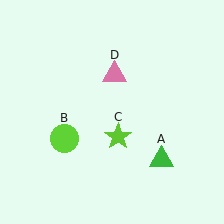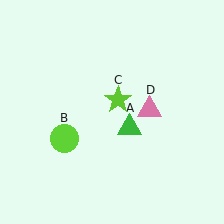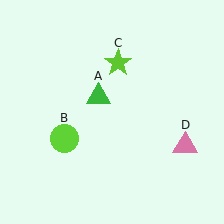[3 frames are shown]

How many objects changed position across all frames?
3 objects changed position: green triangle (object A), lime star (object C), pink triangle (object D).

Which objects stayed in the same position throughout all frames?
Lime circle (object B) remained stationary.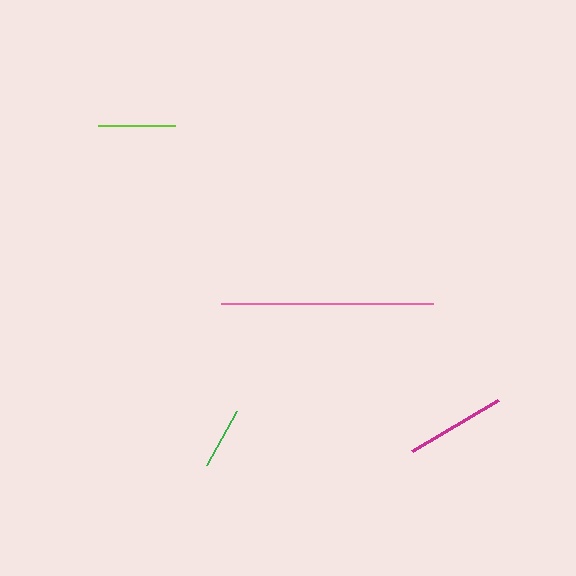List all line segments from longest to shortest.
From longest to shortest: pink, magenta, lime, green.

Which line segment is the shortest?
The green line is the shortest at approximately 61 pixels.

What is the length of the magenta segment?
The magenta segment is approximately 100 pixels long.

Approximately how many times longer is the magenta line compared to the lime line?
The magenta line is approximately 1.3 times the length of the lime line.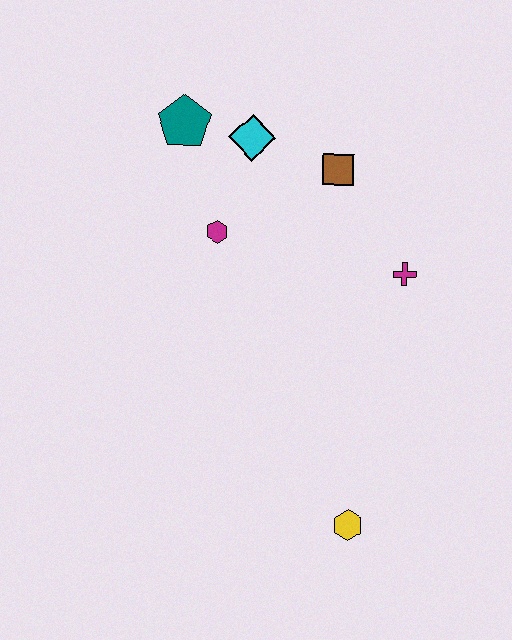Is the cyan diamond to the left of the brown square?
Yes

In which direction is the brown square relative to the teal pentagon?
The brown square is to the right of the teal pentagon.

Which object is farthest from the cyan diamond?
The yellow hexagon is farthest from the cyan diamond.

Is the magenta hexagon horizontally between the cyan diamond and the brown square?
No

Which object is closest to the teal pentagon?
The cyan diamond is closest to the teal pentagon.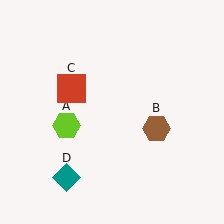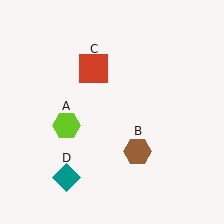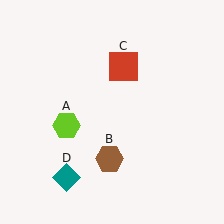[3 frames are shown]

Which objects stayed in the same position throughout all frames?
Lime hexagon (object A) and teal diamond (object D) remained stationary.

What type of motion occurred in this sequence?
The brown hexagon (object B), red square (object C) rotated clockwise around the center of the scene.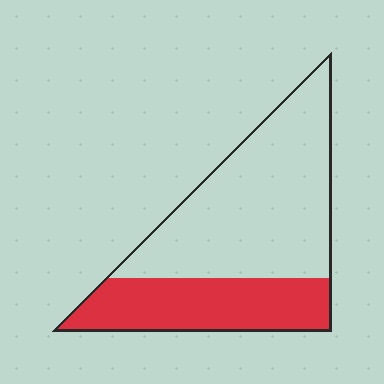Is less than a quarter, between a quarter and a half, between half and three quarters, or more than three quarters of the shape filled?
Between a quarter and a half.